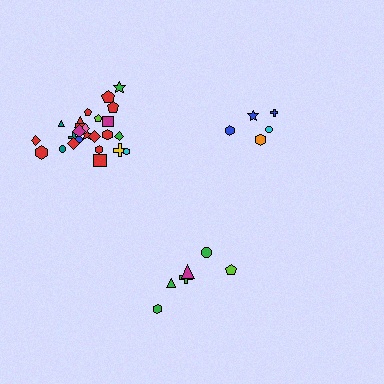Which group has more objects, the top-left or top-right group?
The top-left group.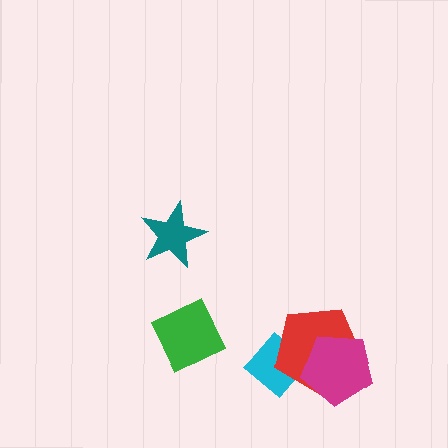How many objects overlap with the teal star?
0 objects overlap with the teal star.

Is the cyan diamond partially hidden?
Yes, it is partially covered by another shape.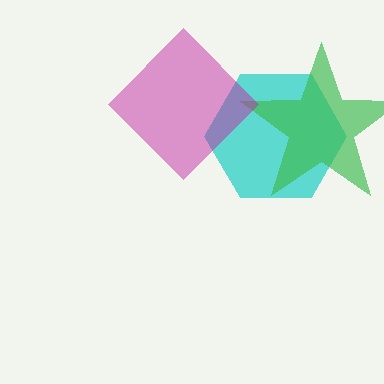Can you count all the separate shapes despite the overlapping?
Yes, there are 3 separate shapes.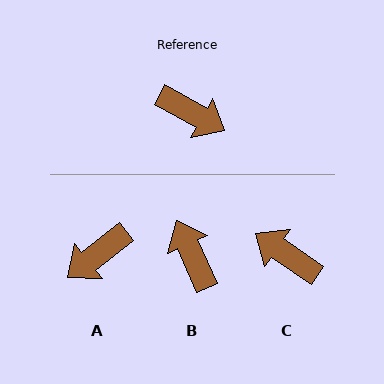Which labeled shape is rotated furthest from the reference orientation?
C, about 175 degrees away.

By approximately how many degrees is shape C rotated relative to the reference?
Approximately 175 degrees counter-clockwise.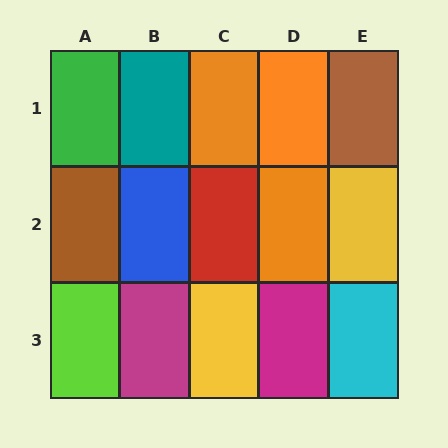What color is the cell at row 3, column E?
Cyan.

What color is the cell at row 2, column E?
Yellow.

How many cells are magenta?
2 cells are magenta.